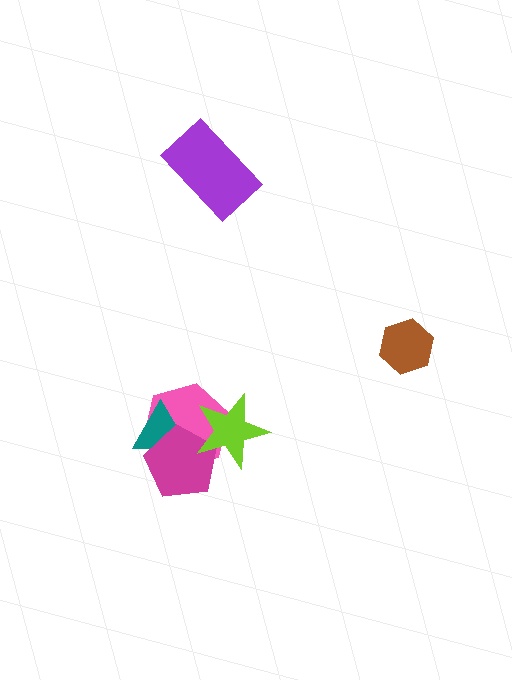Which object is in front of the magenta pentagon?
The lime star is in front of the magenta pentagon.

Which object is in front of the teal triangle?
The magenta pentagon is in front of the teal triangle.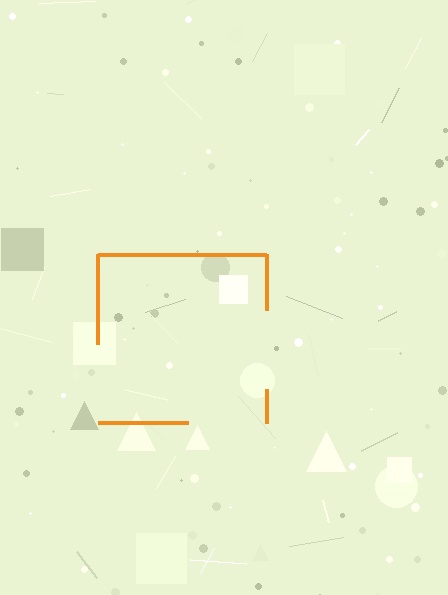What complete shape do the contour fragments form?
The contour fragments form a square.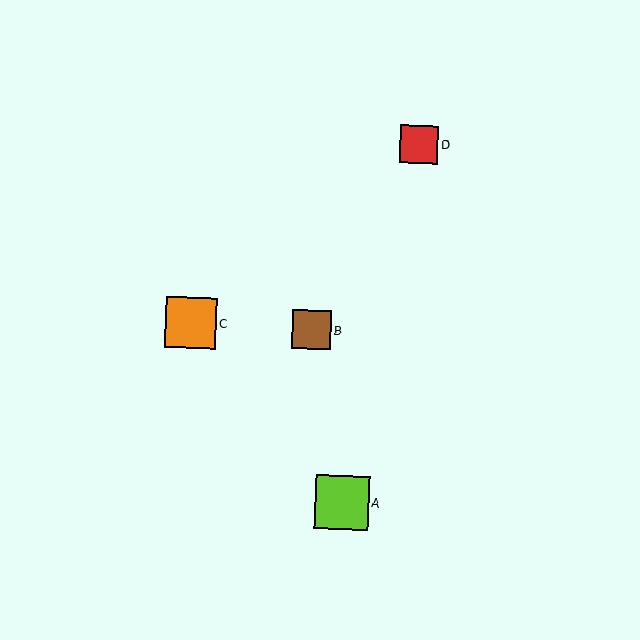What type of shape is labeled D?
Shape D is a red square.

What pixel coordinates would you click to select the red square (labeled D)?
Click at (419, 144) to select the red square D.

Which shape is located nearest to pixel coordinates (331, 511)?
The lime square (labeled A) at (342, 502) is nearest to that location.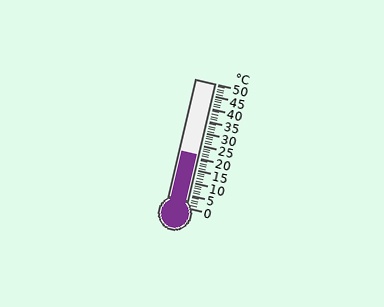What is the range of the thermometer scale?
The thermometer scale ranges from 0°C to 50°C.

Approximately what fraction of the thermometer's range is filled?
The thermometer is filled to approximately 40% of its range.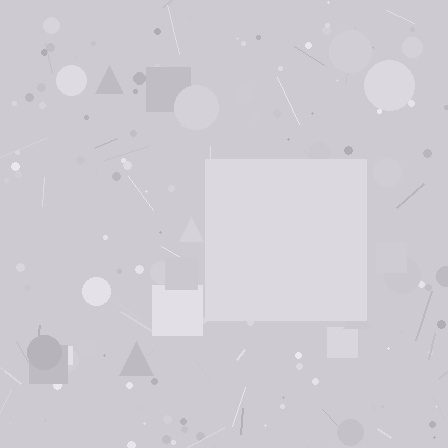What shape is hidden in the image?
A square is hidden in the image.